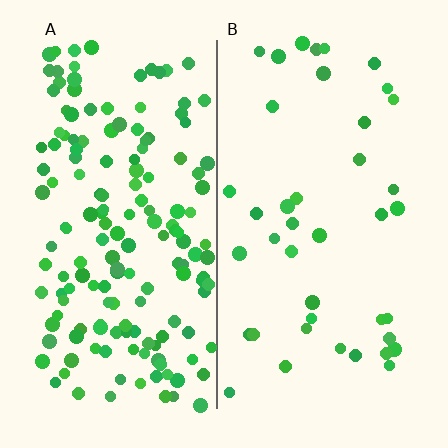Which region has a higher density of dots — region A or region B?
A (the left).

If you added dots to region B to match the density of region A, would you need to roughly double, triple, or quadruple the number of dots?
Approximately quadruple.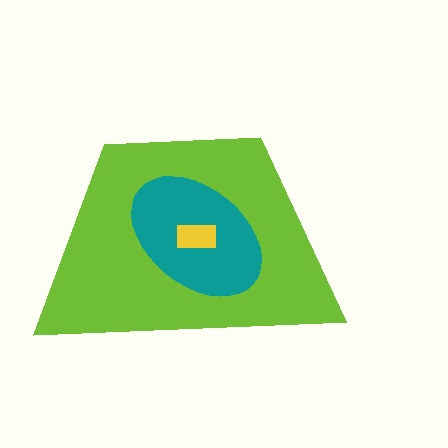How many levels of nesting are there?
3.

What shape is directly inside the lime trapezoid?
The teal ellipse.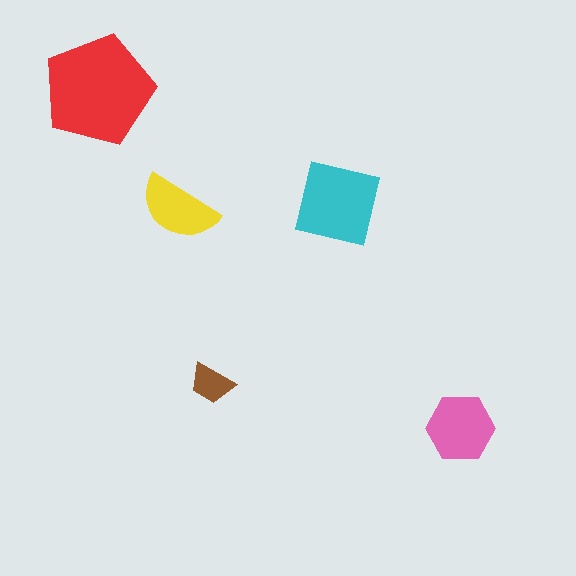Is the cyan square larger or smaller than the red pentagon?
Smaller.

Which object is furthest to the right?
The pink hexagon is rightmost.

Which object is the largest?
The red pentagon.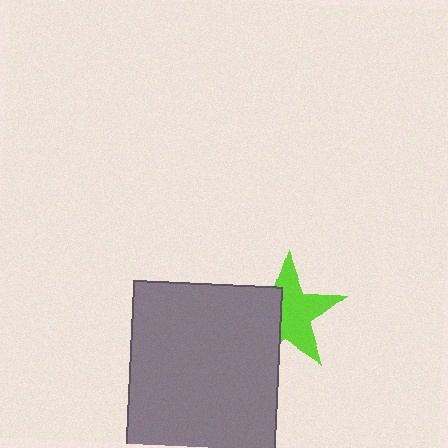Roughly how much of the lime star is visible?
About half of it is visible (roughly 61%).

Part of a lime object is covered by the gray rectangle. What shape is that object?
It is a star.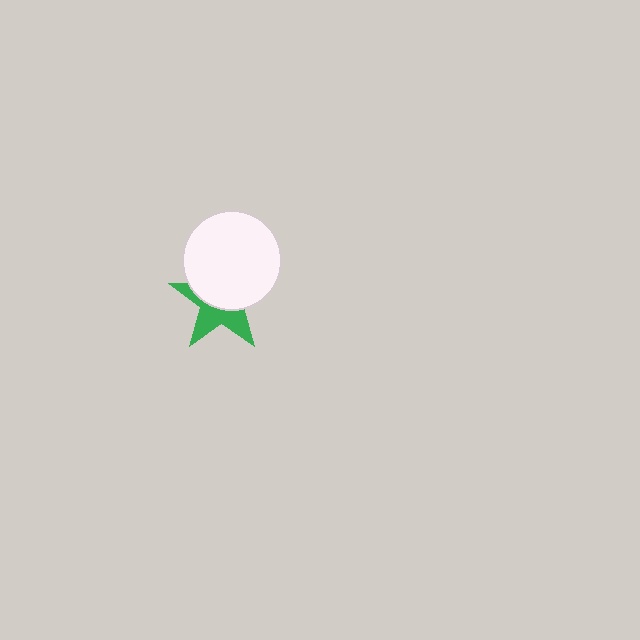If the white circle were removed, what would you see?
You would see the complete green star.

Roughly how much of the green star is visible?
A small part of it is visible (roughly 44%).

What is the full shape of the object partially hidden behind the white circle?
The partially hidden object is a green star.